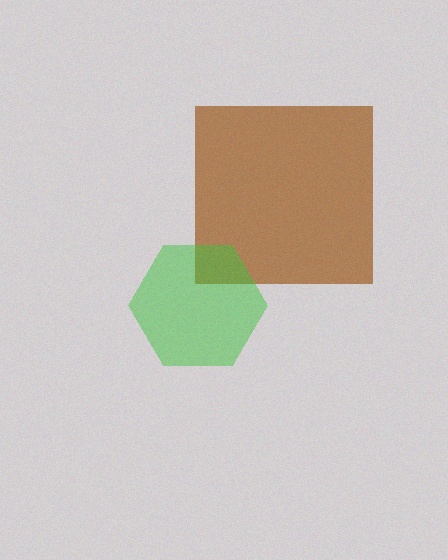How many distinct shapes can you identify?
There are 2 distinct shapes: a brown square, a green hexagon.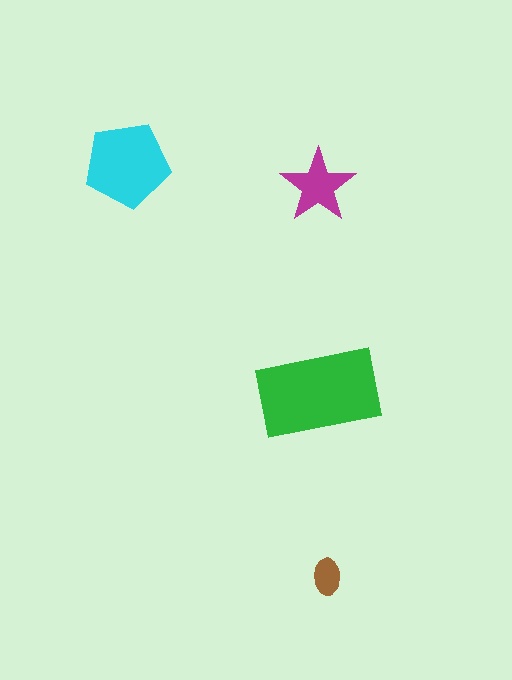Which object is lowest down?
The brown ellipse is bottommost.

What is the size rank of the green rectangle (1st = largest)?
1st.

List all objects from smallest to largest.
The brown ellipse, the magenta star, the cyan pentagon, the green rectangle.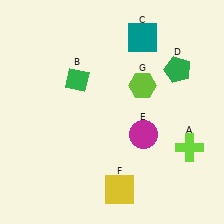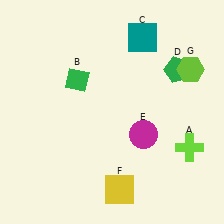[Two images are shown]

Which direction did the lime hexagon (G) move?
The lime hexagon (G) moved right.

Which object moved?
The lime hexagon (G) moved right.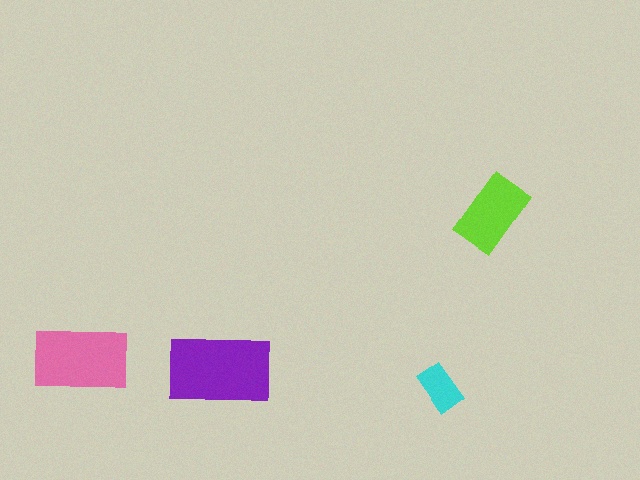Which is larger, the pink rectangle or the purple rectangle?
The purple one.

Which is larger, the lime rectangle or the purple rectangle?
The purple one.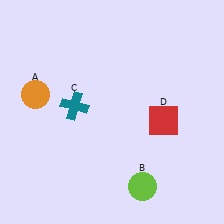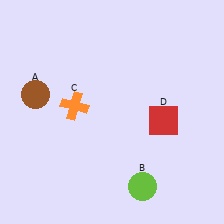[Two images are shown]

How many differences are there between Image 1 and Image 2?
There are 2 differences between the two images.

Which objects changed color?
A changed from orange to brown. C changed from teal to orange.